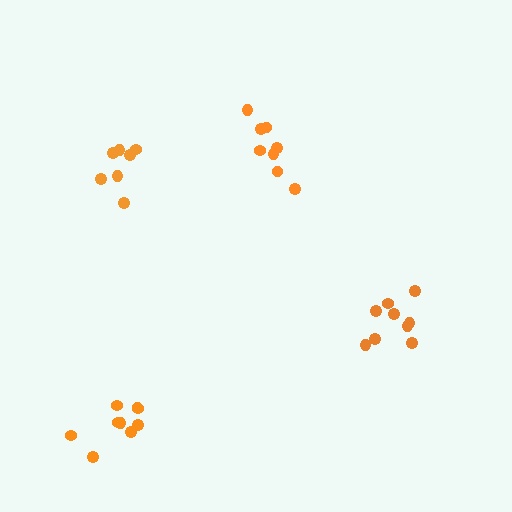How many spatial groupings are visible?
There are 4 spatial groupings.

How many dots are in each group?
Group 1: 9 dots, Group 2: 7 dots, Group 3: 9 dots, Group 4: 8 dots (33 total).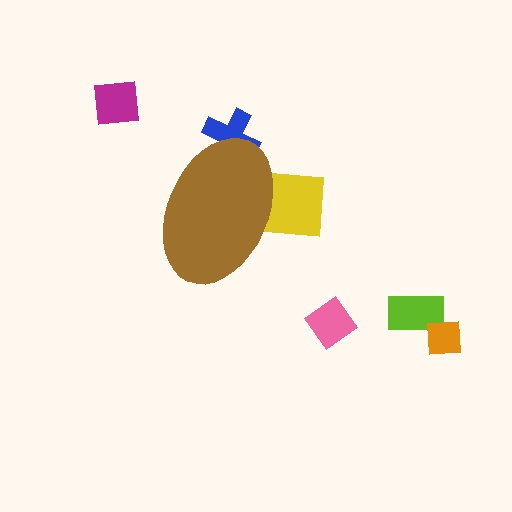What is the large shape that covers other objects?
A brown ellipse.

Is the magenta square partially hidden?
No, the magenta square is fully visible.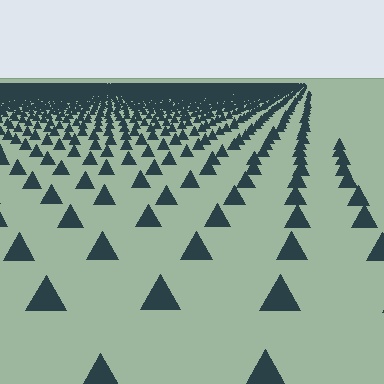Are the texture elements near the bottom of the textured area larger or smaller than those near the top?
Larger. Near the bottom, elements are closer to the viewer and appear at a bigger on-screen size.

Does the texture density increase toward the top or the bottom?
Density increases toward the top.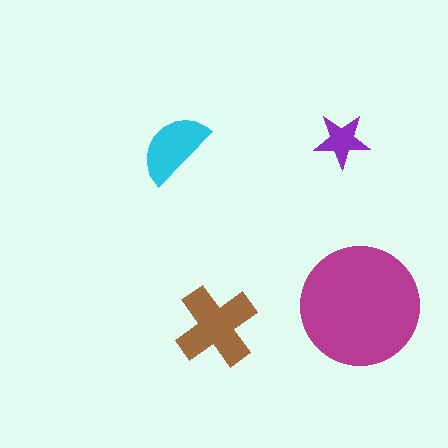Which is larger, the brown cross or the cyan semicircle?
The brown cross.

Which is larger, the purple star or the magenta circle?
The magenta circle.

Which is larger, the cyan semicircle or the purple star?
The cyan semicircle.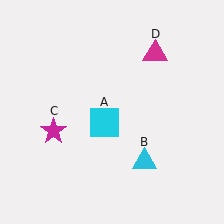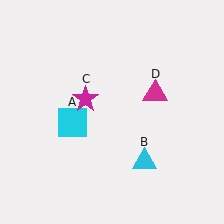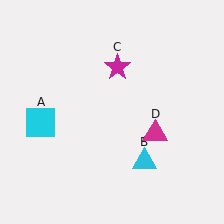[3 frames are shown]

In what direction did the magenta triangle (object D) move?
The magenta triangle (object D) moved down.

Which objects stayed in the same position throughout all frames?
Cyan triangle (object B) remained stationary.